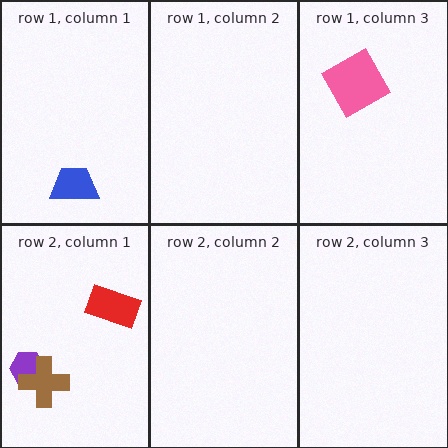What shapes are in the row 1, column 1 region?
The blue trapezoid.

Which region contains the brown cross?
The row 2, column 1 region.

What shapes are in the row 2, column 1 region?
The purple hexagon, the red rectangle, the brown cross.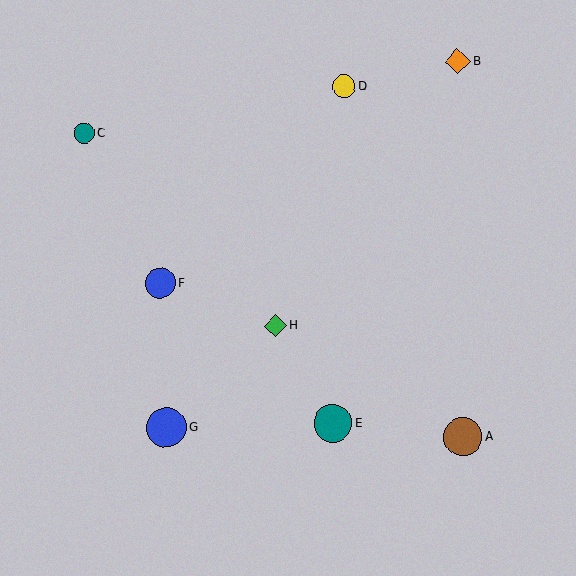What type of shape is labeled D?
Shape D is a yellow circle.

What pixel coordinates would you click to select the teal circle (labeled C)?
Click at (84, 133) to select the teal circle C.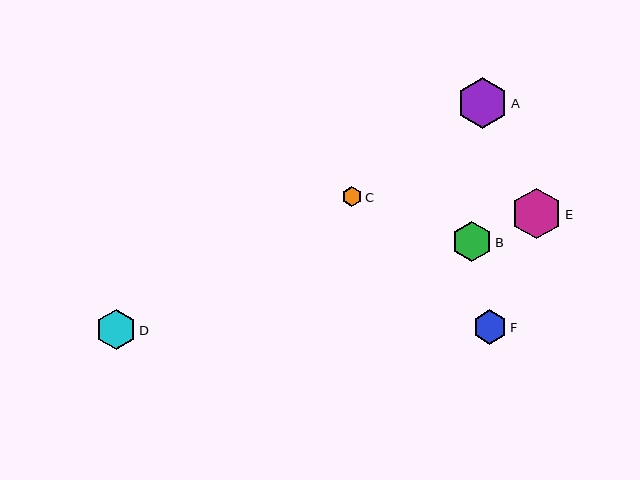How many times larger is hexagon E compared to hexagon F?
Hexagon E is approximately 1.5 times the size of hexagon F.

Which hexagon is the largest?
Hexagon A is the largest with a size of approximately 51 pixels.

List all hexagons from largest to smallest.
From largest to smallest: A, E, D, B, F, C.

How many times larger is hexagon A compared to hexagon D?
Hexagon A is approximately 1.3 times the size of hexagon D.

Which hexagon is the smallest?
Hexagon C is the smallest with a size of approximately 20 pixels.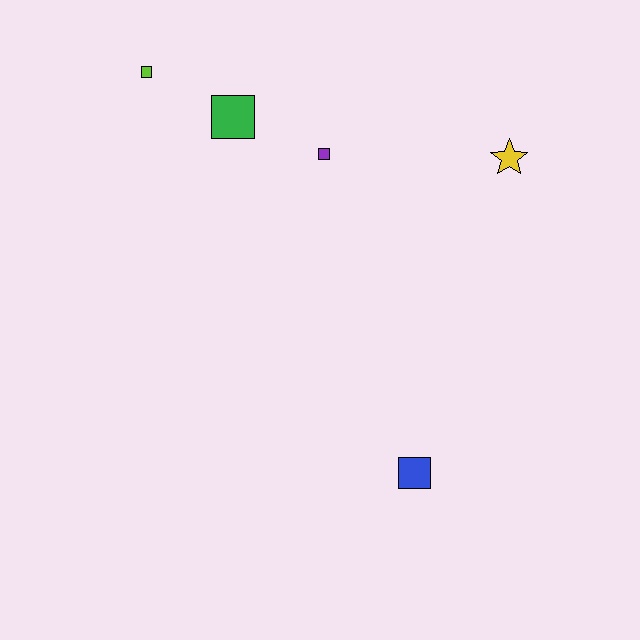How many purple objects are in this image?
There is 1 purple object.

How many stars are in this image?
There is 1 star.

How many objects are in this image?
There are 5 objects.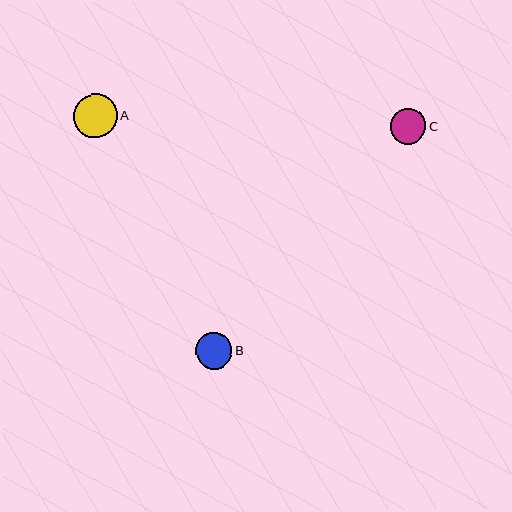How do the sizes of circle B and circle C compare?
Circle B and circle C are approximately the same size.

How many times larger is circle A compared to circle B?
Circle A is approximately 1.2 times the size of circle B.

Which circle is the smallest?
Circle C is the smallest with a size of approximately 36 pixels.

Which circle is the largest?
Circle A is the largest with a size of approximately 44 pixels.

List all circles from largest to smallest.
From largest to smallest: A, B, C.